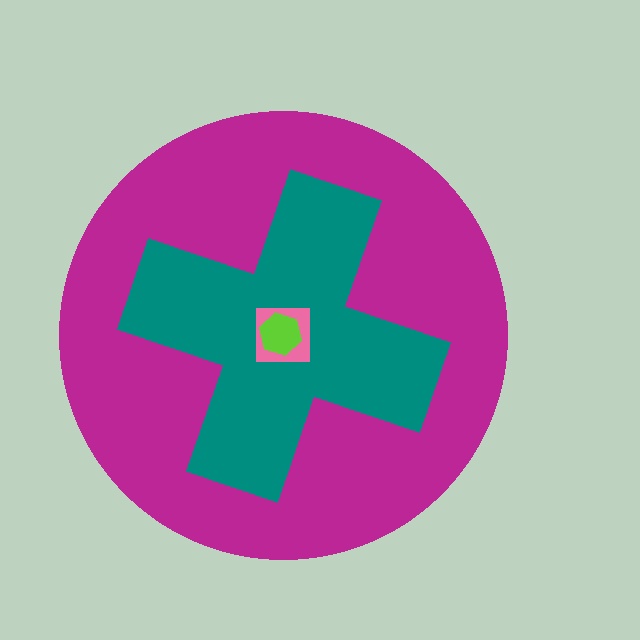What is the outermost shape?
The magenta circle.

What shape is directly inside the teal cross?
The pink square.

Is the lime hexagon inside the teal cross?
Yes.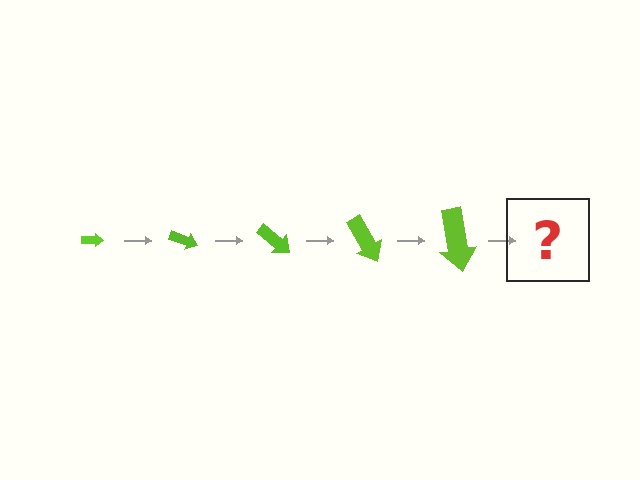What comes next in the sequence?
The next element should be an arrow, larger than the previous one and rotated 100 degrees from the start.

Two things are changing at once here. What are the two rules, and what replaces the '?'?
The two rules are that the arrow grows larger each step and it rotates 20 degrees each step. The '?' should be an arrow, larger than the previous one and rotated 100 degrees from the start.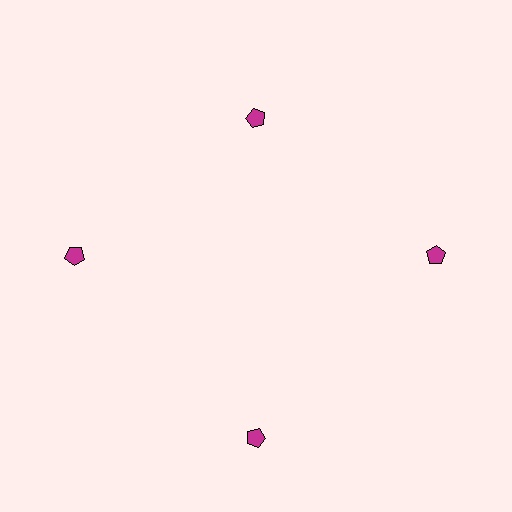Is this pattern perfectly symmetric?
No. The 4 magenta pentagons are arranged in a ring, but one element near the 12 o'clock position is pulled inward toward the center, breaking the 4-fold rotational symmetry.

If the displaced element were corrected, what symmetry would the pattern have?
It would have 4-fold rotational symmetry — the pattern would map onto itself every 90 degrees.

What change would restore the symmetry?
The symmetry would be restored by moving it outward, back onto the ring so that all 4 pentagons sit at equal angles and equal distance from the center.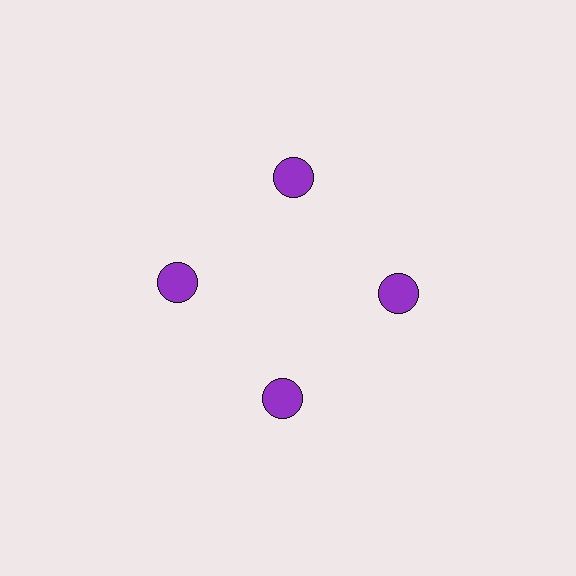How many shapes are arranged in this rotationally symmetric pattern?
There are 4 shapes, arranged in 4 groups of 1.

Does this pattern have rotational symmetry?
Yes, this pattern has 4-fold rotational symmetry. It looks the same after rotating 90 degrees around the center.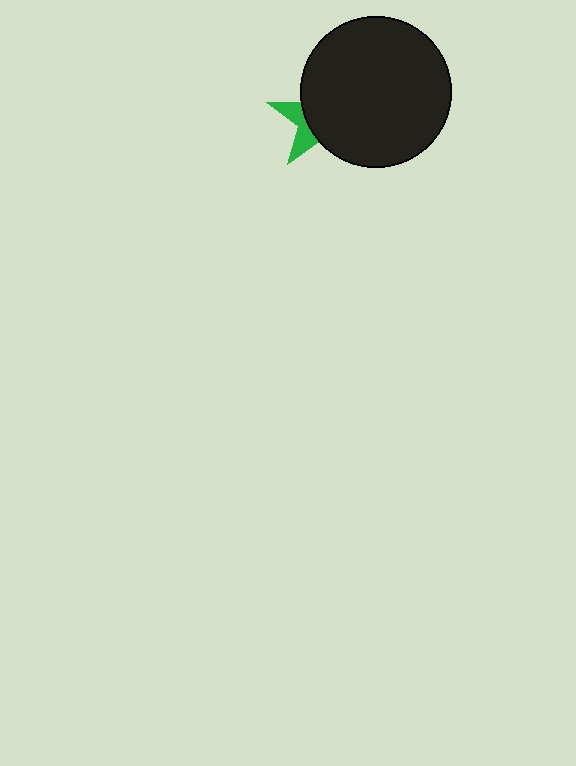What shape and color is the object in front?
The object in front is a black circle.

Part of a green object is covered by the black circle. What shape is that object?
It is a star.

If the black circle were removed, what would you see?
You would see the complete green star.